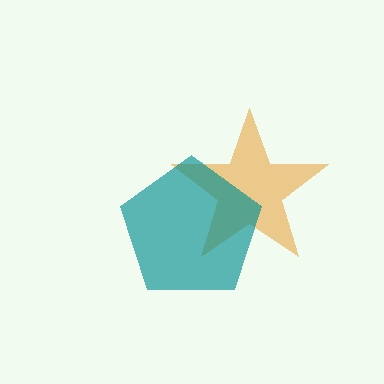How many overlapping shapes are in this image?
There are 2 overlapping shapes in the image.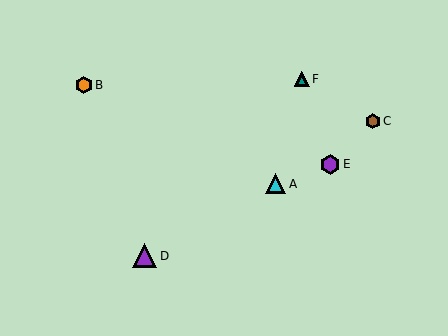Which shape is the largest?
The purple triangle (labeled D) is the largest.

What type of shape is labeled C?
Shape C is a brown hexagon.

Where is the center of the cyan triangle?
The center of the cyan triangle is at (276, 184).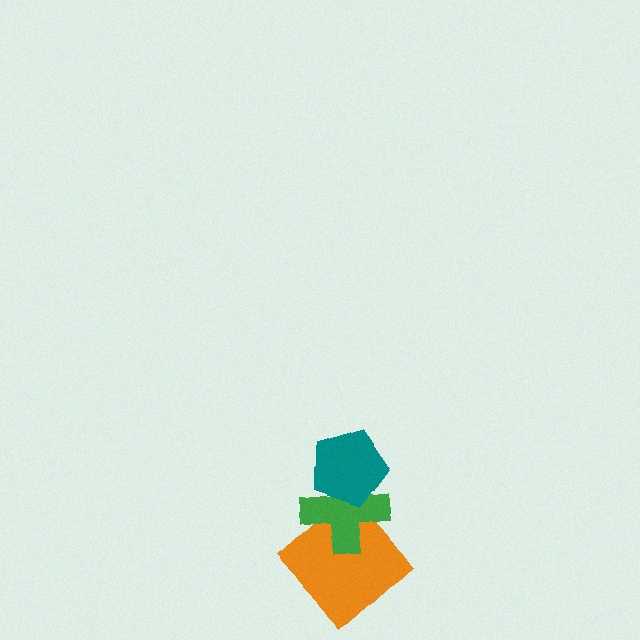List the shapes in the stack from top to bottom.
From top to bottom: the teal pentagon, the green cross, the orange diamond.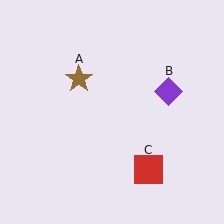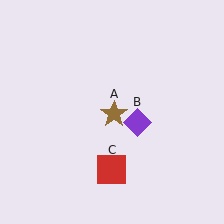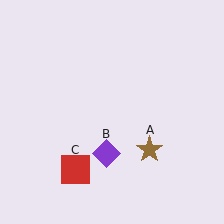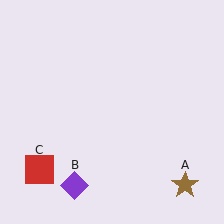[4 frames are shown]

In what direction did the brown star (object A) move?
The brown star (object A) moved down and to the right.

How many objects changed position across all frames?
3 objects changed position: brown star (object A), purple diamond (object B), red square (object C).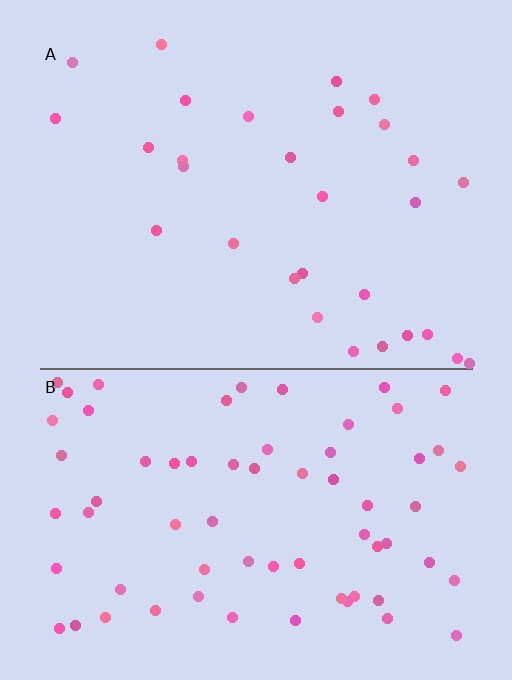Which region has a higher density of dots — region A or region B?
B (the bottom).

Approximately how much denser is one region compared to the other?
Approximately 2.3× — region B over region A.